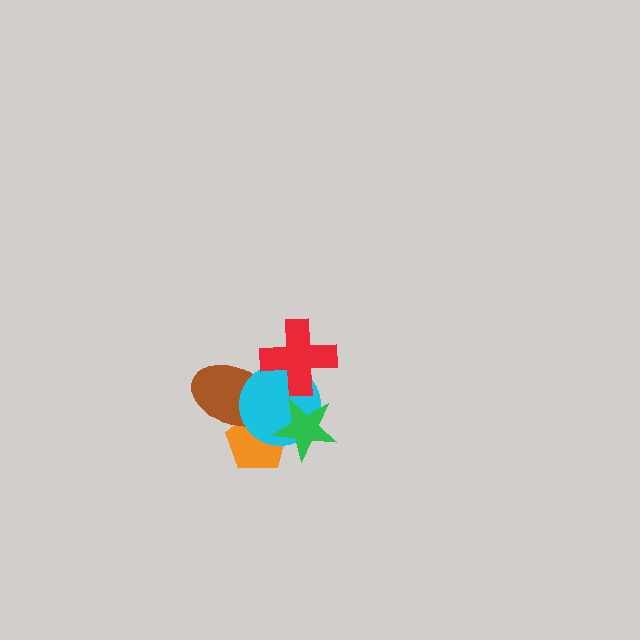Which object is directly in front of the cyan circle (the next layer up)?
The green star is directly in front of the cyan circle.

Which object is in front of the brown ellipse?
The cyan circle is in front of the brown ellipse.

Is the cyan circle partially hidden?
Yes, it is partially covered by another shape.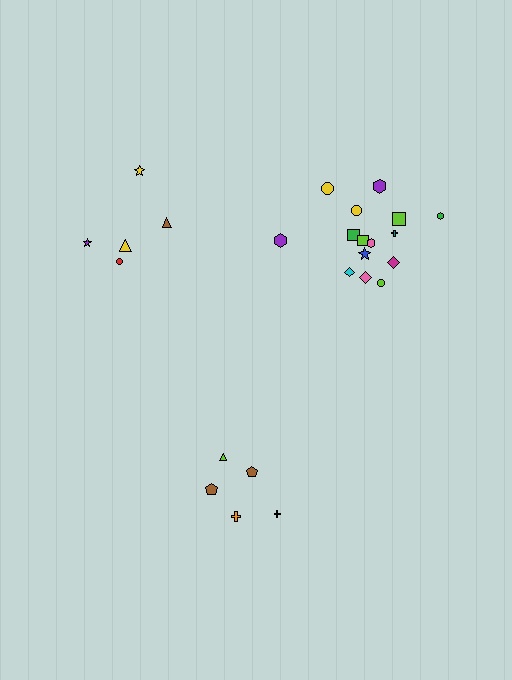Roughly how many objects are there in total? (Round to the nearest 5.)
Roughly 25 objects in total.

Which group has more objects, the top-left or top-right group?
The top-right group.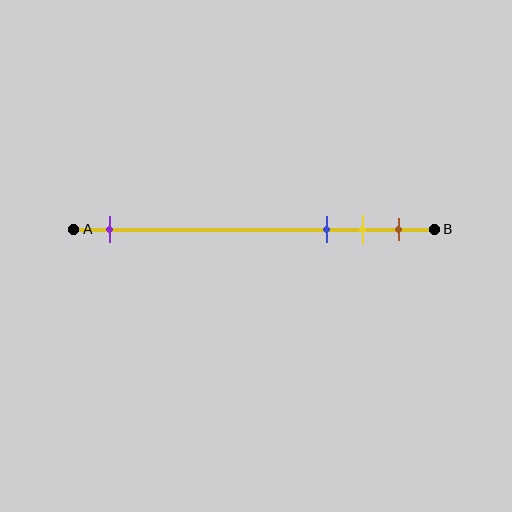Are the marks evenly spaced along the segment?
No, the marks are not evenly spaced.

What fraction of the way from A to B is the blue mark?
The blue mark is approximately 70% (0.7) of the way from A to B.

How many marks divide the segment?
There are 4 marks dividing the segment.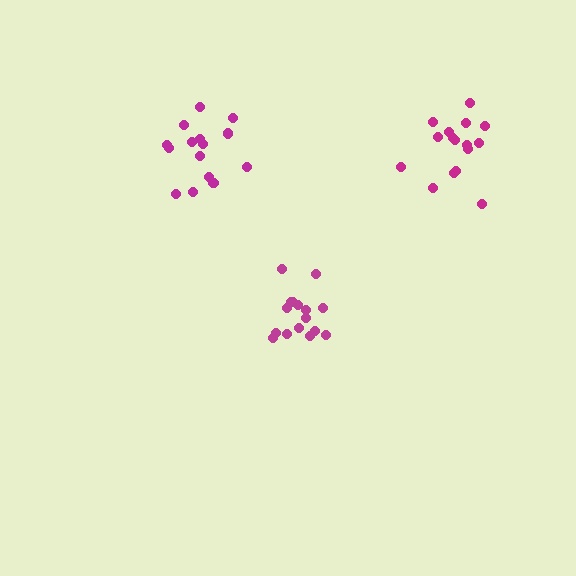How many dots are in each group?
Group 1: 16 dots, Group 2: 16 dots, Group 3: 16 dots (48 total).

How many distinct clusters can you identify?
There are 3 distinct clusters.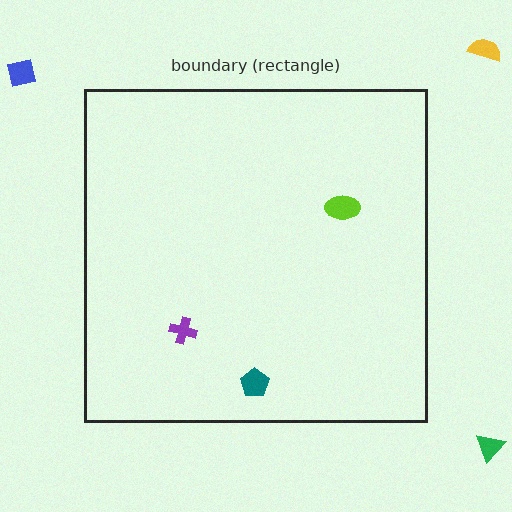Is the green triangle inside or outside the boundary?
Outside.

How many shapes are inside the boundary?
3 inside, 3 outside.